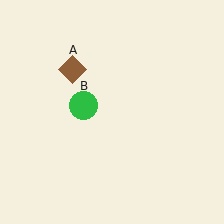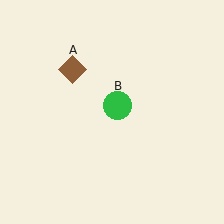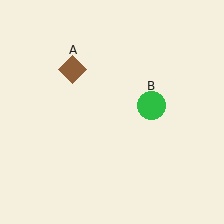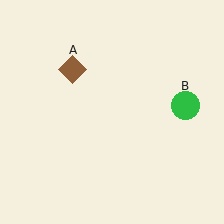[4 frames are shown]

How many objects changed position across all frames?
1 object changed position: green circle (object B).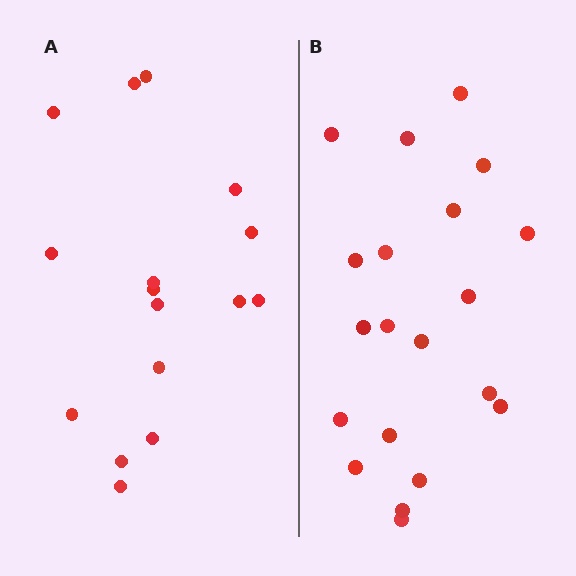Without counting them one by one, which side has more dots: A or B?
Region B (the right region) has more dots.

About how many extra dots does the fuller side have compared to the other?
Region B has about 4 more dots than region A.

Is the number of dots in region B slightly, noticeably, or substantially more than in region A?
Region B has noticeably more, but not dramatically so. The ratio is roughly 1.2 to 1.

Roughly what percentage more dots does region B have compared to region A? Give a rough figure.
About 25% more.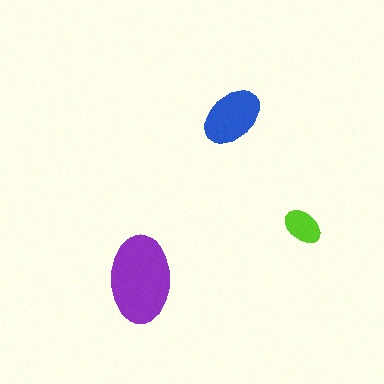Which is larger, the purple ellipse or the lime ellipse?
The purple one.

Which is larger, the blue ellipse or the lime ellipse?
The blue one.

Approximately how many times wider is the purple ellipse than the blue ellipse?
About 1.5 times wider.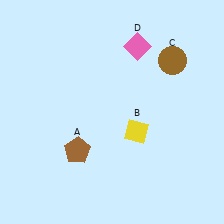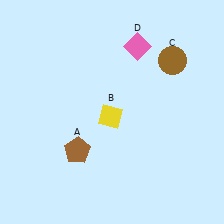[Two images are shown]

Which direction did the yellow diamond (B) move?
The yellow diamond (B) moved left.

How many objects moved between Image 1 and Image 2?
1 object moved between the two images.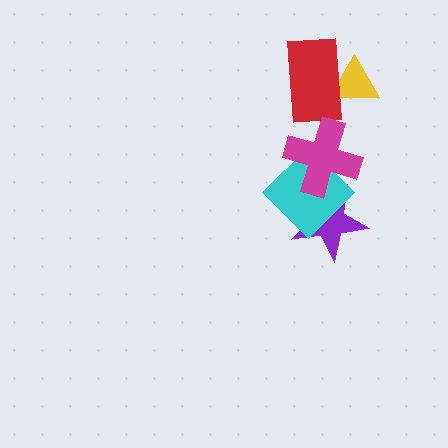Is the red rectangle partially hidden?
No, no other shape covers it.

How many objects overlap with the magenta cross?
2 objects overlap with the magenta cross.